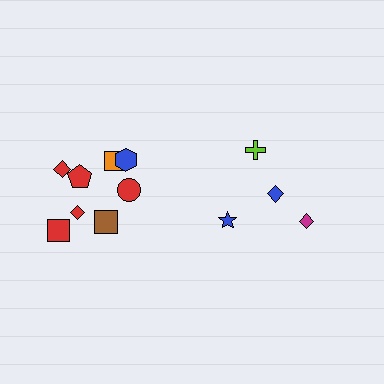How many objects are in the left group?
There are 8 objects.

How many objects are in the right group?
There are 4 objects.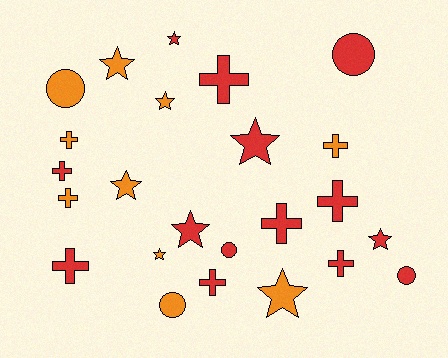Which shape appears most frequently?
Cross, with 10 objects.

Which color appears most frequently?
Red, with 14 objects.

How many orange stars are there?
There are 5 orange stars.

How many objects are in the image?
There are 24 objects.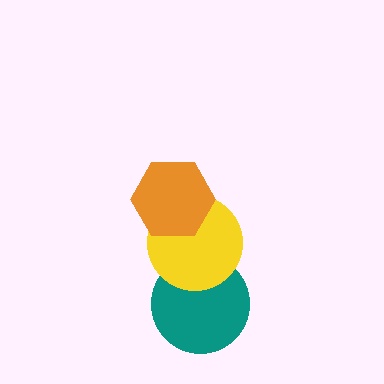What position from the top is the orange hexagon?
The orange hexagon is 1st from the top.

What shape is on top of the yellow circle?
The orange hexagon is on top of the yellow circle.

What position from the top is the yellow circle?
The yellow circle is 2nd from the top.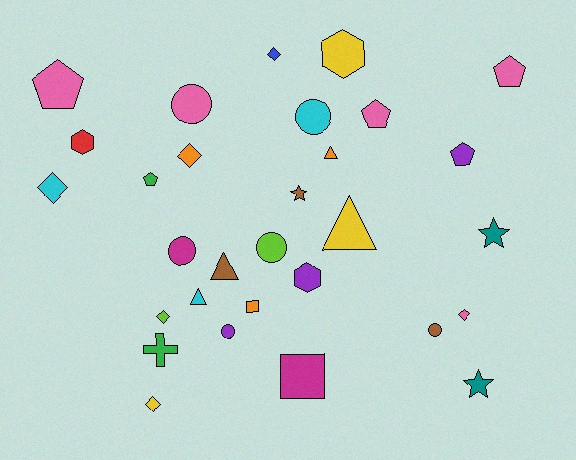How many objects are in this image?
There are 30 objects.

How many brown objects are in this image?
There are 3 brown objects.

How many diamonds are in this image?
There are 6 diamonds.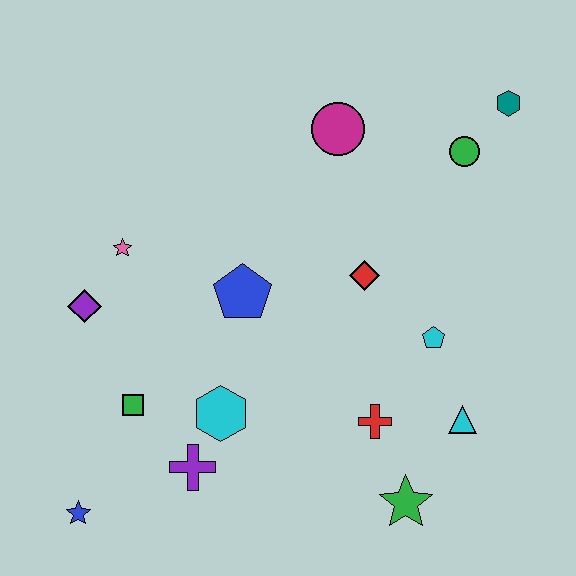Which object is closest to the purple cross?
The cyan hexagon is closest to the purple cross.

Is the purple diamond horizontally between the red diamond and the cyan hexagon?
No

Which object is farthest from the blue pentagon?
The teal hexagon is farthest from the blue pentagon.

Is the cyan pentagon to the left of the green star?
No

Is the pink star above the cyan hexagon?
Yes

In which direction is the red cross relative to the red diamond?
The red cross is below the red diamond.